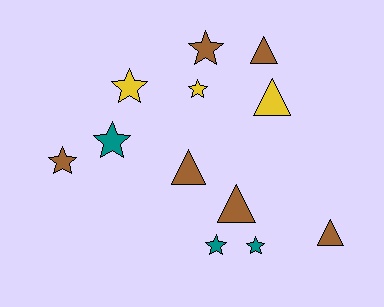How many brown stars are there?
There are 2 brown stars.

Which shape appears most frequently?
Star, with 7 objects.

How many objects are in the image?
There are 12 objects.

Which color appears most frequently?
Brown, with 6 objects.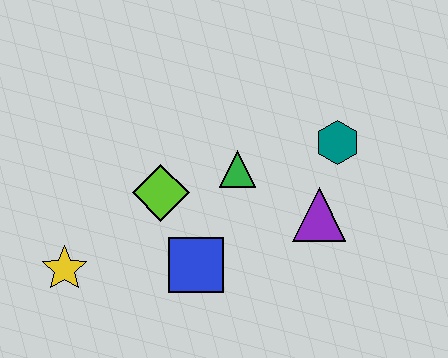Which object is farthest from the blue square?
The teal hexagon is farthest from the blue square.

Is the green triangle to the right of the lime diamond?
Yes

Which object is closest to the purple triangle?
The teal hexagon is closest to the purple triangle.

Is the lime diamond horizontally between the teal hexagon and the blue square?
No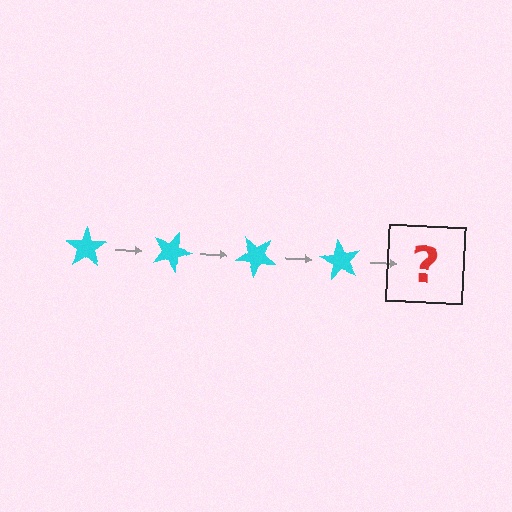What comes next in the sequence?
The next element should be a cyan star rotated 80 degrees.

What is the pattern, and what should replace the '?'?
The pattern is that the star rotates 20 degrees each step. The '?' should be a cyan star rotated 80 degrees.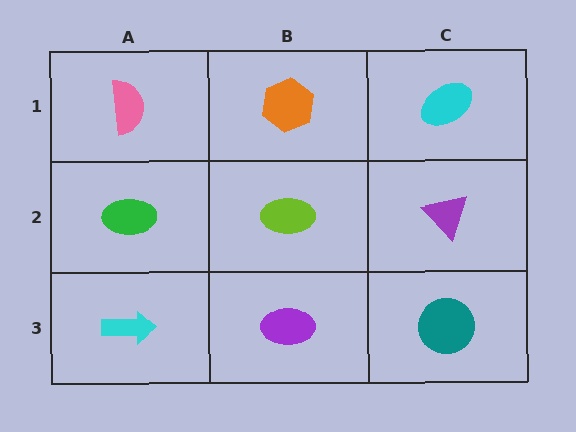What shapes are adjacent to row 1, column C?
A purple triangle (row 2, column C), an orange hexagon (row 1, column B).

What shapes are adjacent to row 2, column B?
An orange hexagon (row 1, column B), a purple ellipse (row 3, column B), a green ellipse (row 2, column A), a purple triangle (row 2, column C).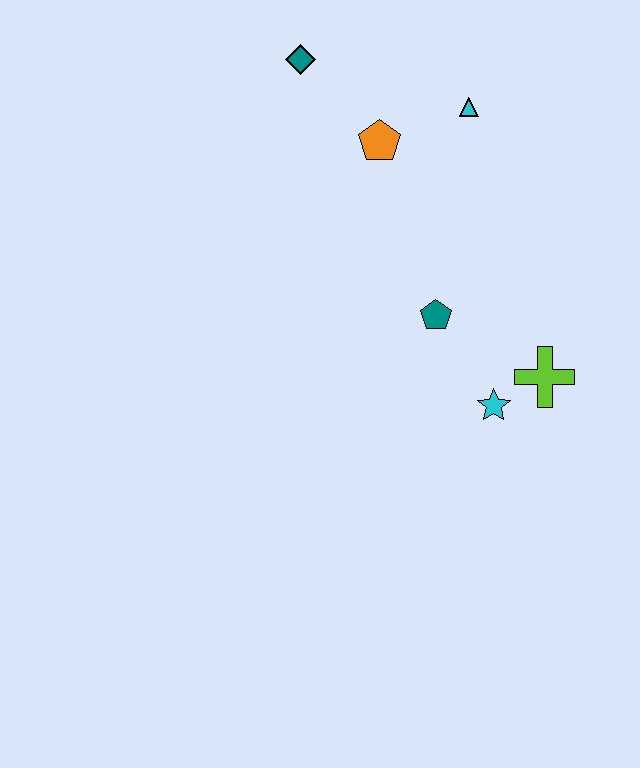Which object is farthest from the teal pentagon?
The teal diamond is farthest from the teal pentagon.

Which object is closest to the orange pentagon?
The cyan triangle is closest to the orange pentagon.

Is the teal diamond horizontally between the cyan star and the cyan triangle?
No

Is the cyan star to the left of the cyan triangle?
No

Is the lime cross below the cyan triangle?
Yes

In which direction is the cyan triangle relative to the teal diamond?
The cyan triangle is to the right of the teal diamond.